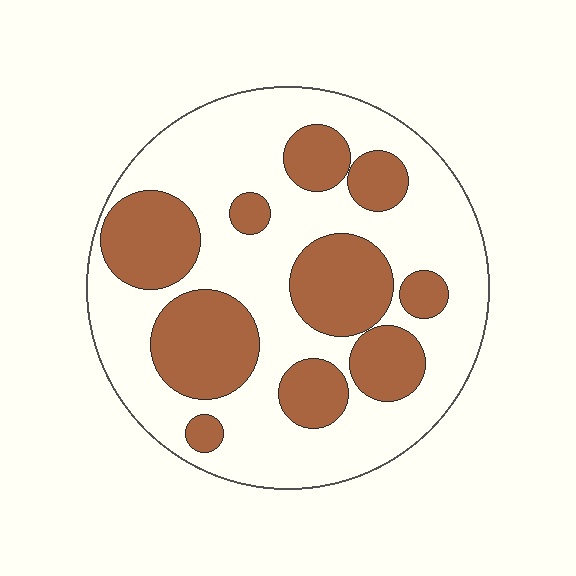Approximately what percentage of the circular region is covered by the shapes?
Approximately 35%.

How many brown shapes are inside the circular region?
10.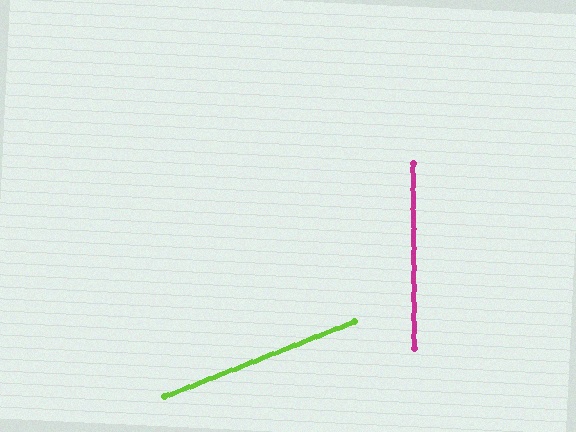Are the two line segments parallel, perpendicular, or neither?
Neither parallel nor perpendicular — they differ by about 69°.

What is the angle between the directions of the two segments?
Approximately 69 degrees.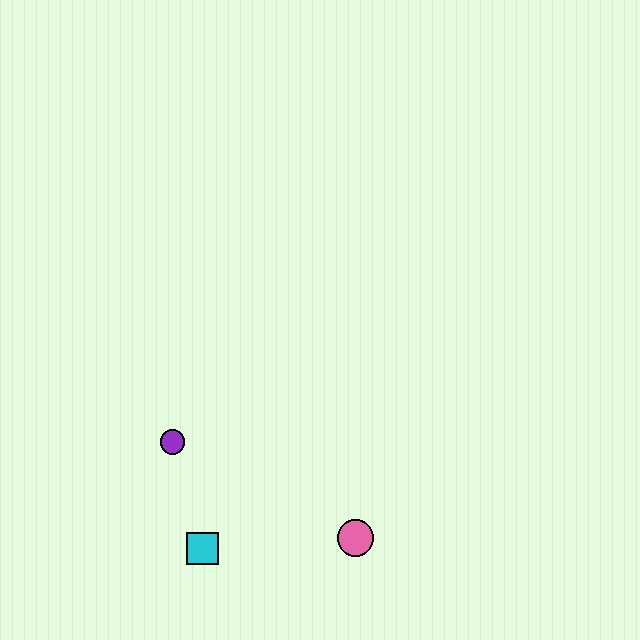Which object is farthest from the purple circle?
The pink circle is farthest from the purple circle.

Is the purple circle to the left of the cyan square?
Yes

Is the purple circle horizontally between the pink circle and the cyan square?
No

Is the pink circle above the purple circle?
No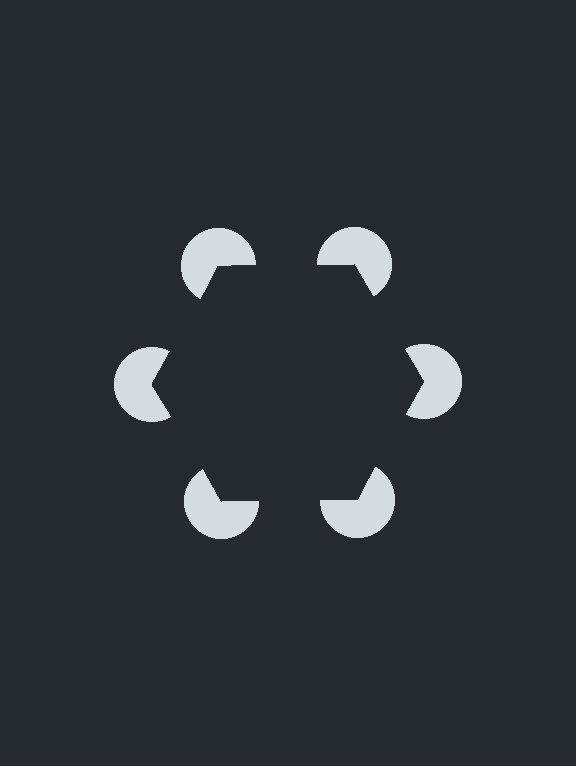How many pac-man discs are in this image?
There are 6 — one at each vertex of the illusory hexagon.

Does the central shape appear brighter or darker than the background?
It typically appears slightly darker than the background, even though no actual brightness change is drawn.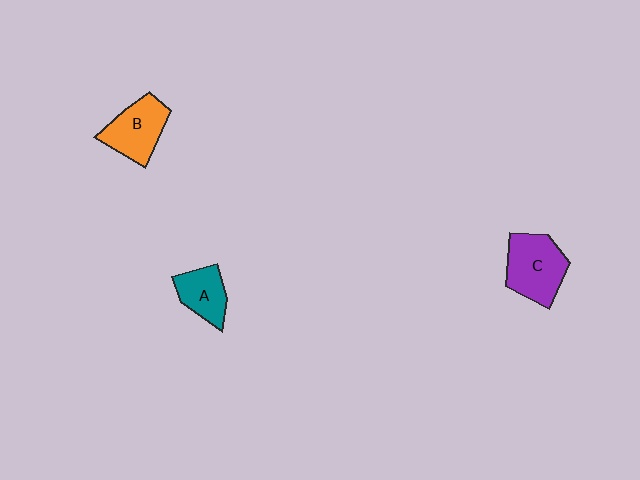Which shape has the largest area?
Shape C (purple).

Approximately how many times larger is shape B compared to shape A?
Approximately 1.3 times.